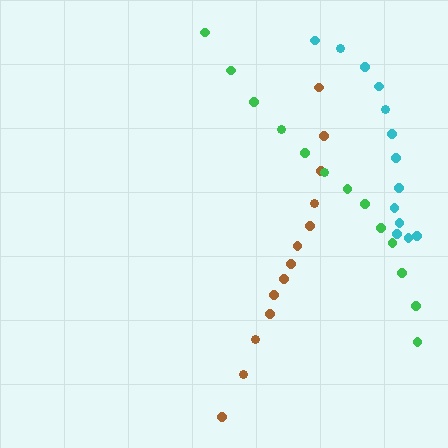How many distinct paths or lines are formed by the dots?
There are 3 distinct paths.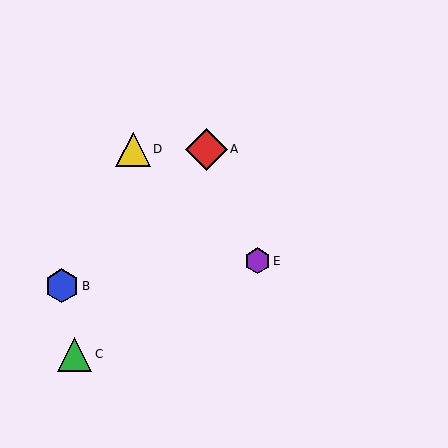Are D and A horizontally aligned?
Yes, both are at y≈149.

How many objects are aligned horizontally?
2 objects (A, D) are aligned horizontally.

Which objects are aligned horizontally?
Objects A, D are aligned horizontally.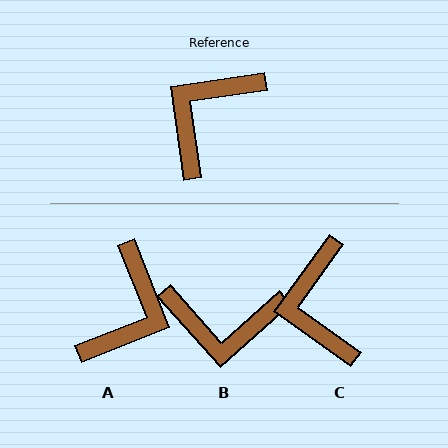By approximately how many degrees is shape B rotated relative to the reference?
Approximately 124 degrees counter-clockwise.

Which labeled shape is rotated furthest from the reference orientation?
A, about 166 degrees away.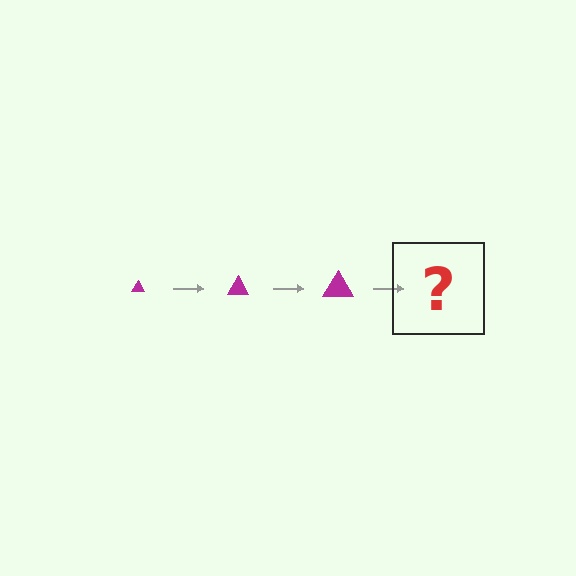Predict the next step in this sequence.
The next step is a magenta triangle, larger than the previous one.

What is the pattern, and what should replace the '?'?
The pattern is that the triangle gets progressively larger each step. The '?' should be a magenta triangle, larger than the previous one.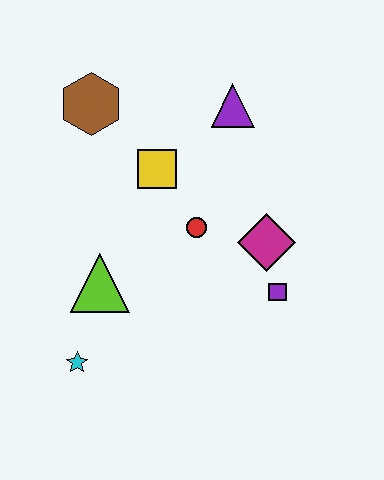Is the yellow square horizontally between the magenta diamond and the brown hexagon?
Yes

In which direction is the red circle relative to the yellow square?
The red circle is below the yellow square.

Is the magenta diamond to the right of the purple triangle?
Yes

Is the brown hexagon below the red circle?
No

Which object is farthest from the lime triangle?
The purple triangle is farthest from the lime triangle.